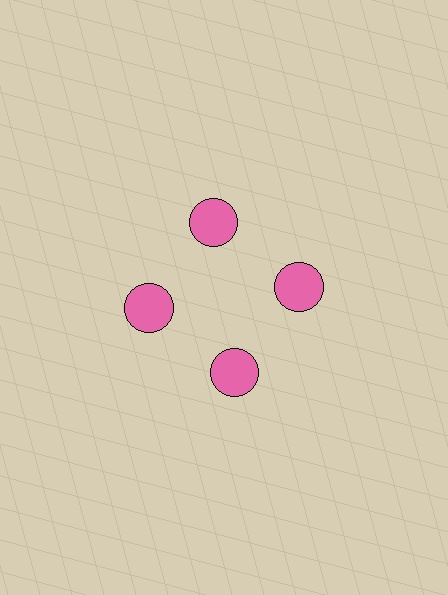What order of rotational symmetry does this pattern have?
This pattern has 4-fold rotational symmetry.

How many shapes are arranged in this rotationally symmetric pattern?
There are 4 shapes, arranged in 4 groups of 1.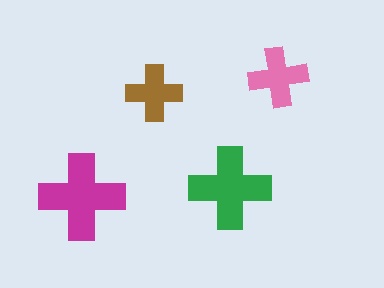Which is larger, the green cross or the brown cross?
The green one.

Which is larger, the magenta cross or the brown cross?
The magenta one.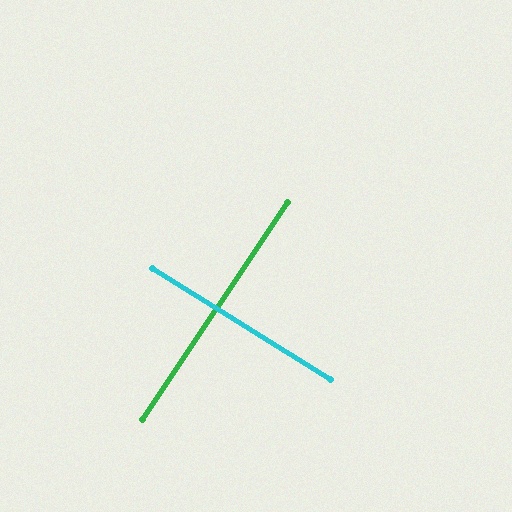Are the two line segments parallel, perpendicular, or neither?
Perpendicular — they meet at approximately 88°.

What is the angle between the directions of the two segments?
Approximately 88 degrees.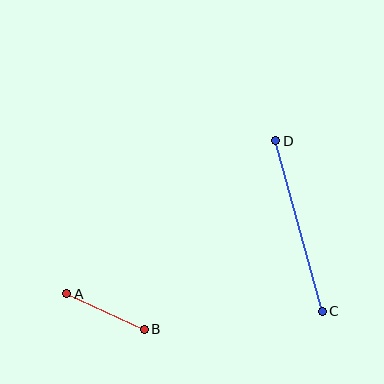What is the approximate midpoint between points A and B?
The midpoint is at approximately (106, 311) pixels.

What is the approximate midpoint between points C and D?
The midpoint is at approximately (299, 226) pixels.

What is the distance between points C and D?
The distance is approximately 176 pixels.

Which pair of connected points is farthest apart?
Points C and D are farthest apart.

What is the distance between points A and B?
The distance is approximately 85 pixels.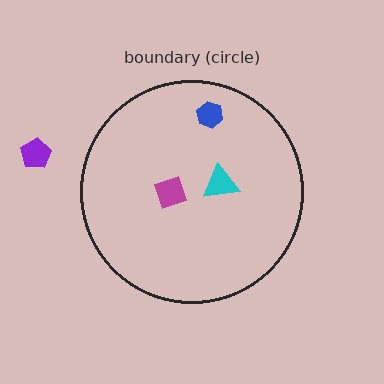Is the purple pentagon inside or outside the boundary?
Outside.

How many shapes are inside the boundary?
3 inside, 1 outside.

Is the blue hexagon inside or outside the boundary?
Inside.